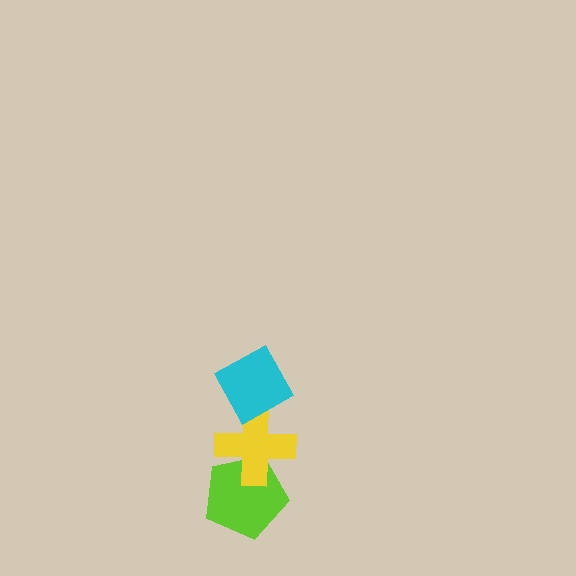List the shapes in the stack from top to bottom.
From top to bottom: the cyan diamond, the yellow cross, the lime pentagon.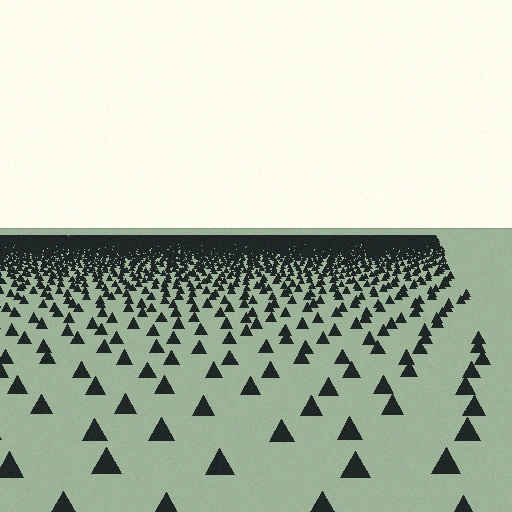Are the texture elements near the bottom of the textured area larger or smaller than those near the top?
Larger. Near the bottom, elements are closer to the viewer and appear at a bigger on-screen size.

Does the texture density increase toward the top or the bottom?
Density increases toward the top.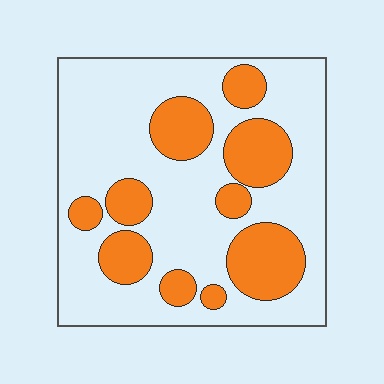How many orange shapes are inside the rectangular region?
10.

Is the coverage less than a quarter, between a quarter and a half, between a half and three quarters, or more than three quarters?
Between a quarter and a half.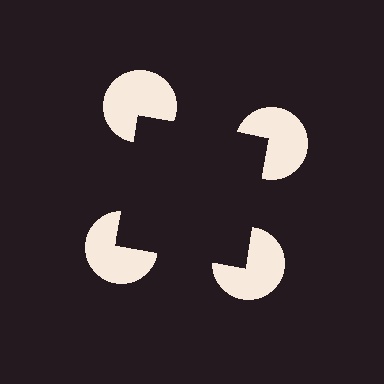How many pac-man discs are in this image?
There are 4 — one at each vertex of the illusory square.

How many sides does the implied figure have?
4 sides.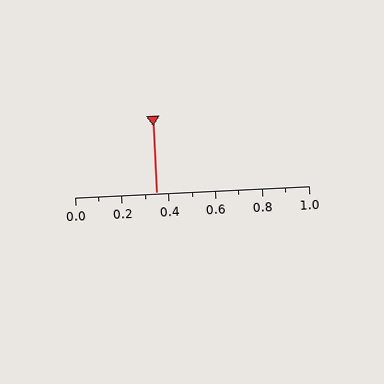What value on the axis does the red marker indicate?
The marker indicates approximately 0.35.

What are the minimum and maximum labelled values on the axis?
The axis runs from 0.0 to 1.0.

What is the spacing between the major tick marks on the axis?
The major ticks are spaced 0.2 apart.